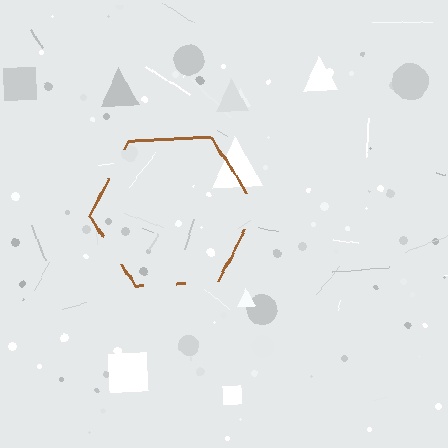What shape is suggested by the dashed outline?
The dashed outline suggests a hexagon.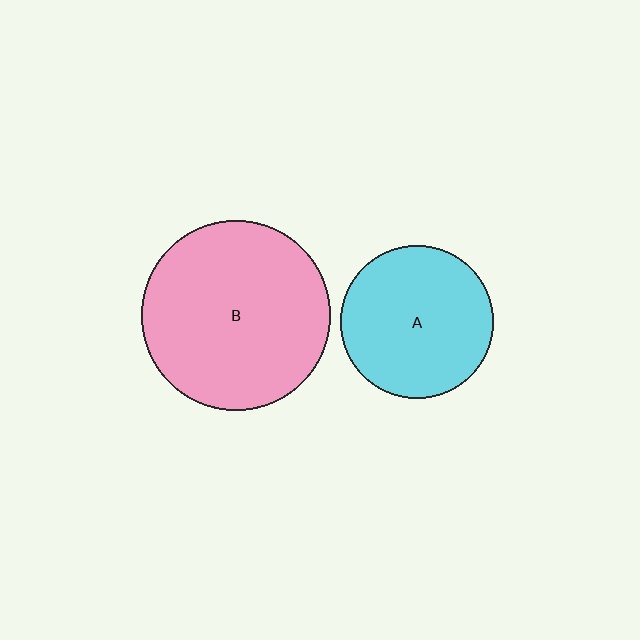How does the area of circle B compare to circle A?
Approximately 1.5 times.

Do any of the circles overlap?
No, none of the circles overlap.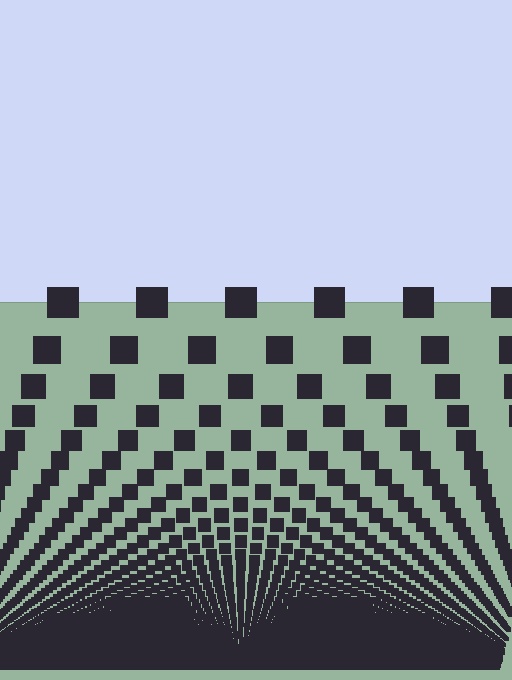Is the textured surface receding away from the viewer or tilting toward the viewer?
The surface appears to tilt toward the viewer. Texture elements get larger and sparser toward the top.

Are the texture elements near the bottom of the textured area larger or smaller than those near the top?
Smaller. The gradient is inverted — elements near the bottom are smaller and denser.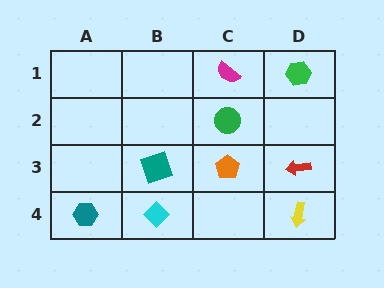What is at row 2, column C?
A green circle.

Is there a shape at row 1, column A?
No, that cell is empty.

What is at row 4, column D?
A yellow arrow.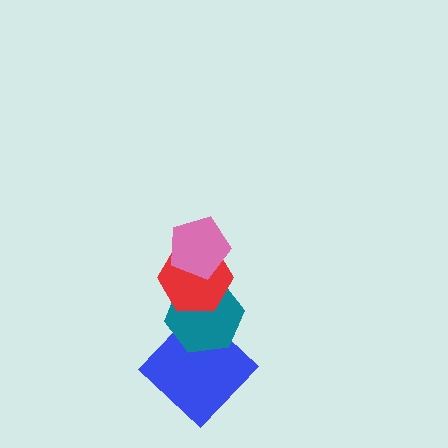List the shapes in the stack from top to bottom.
From top to bottom: the pink pentagon, the red hexagon, the teal hexagon, the blue diamond.